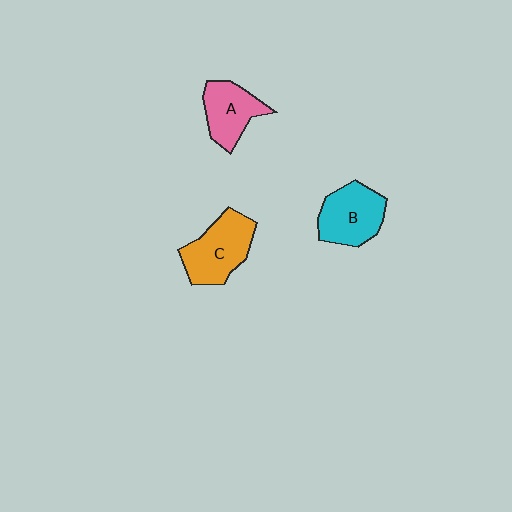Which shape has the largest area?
Shape C (orange).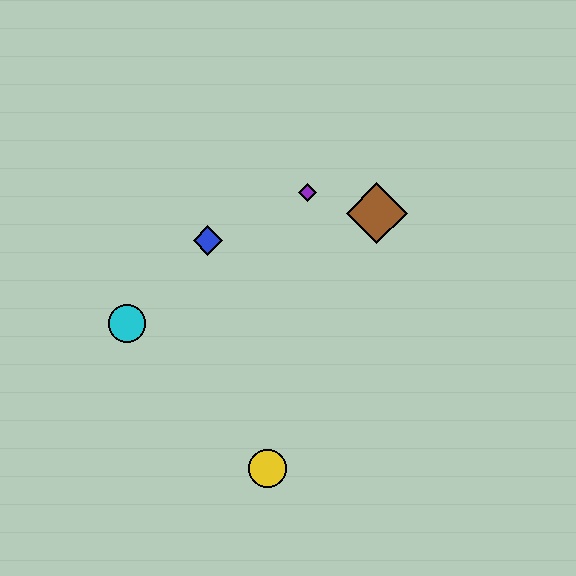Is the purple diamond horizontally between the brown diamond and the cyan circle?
Yes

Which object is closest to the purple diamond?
The brown diamond is closest to the purple diamond.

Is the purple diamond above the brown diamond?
Yes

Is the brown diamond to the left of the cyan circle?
No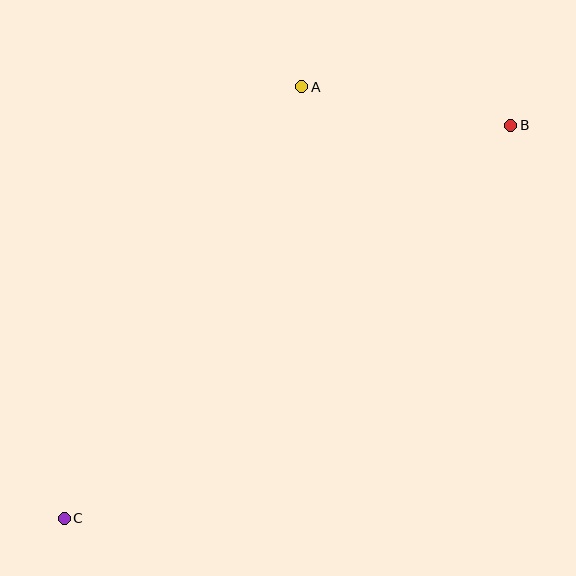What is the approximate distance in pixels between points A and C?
The distance between A and C is approximately 493 pixels.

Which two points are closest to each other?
Points A and B are closest to each other.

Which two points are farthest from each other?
Points B and C are farthest from each other.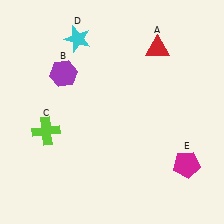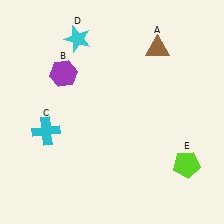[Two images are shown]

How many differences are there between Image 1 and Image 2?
There are 3 differences between the two images.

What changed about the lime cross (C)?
In Image 1, C is lime. In Image 2, it changed to cyan.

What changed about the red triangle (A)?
In Image 1, A is red. In Image 2, it changed to brown.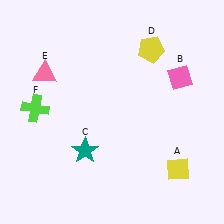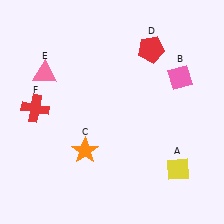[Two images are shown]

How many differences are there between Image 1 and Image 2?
There are 3 differences between the two images.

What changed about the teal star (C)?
In Image 1, C is teal. In Image 2, it changed to orange.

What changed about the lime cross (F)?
In Image 1, F is lime. In Image 2, it changed to red.